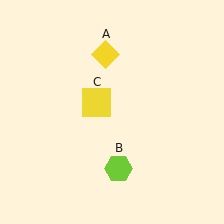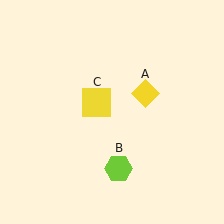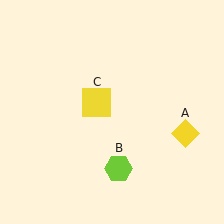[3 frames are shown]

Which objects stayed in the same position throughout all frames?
Lime hexagon (object B) and yellow square (object C) remained stationary.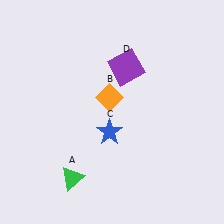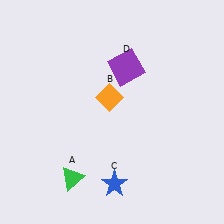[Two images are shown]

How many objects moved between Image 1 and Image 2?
1 object moved between the two images.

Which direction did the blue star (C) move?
The blue star (C) moved down.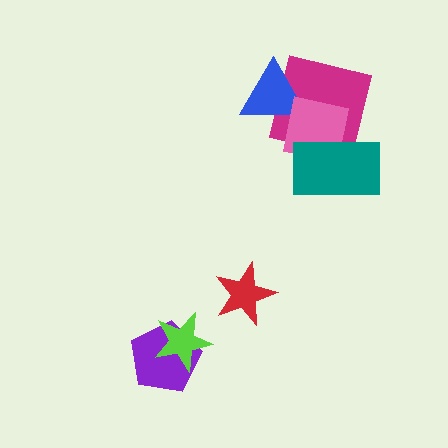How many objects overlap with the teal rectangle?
2 objects overlap with the teal rectangle.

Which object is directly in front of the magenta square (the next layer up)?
The blue triangle is directly in front of the magenta square.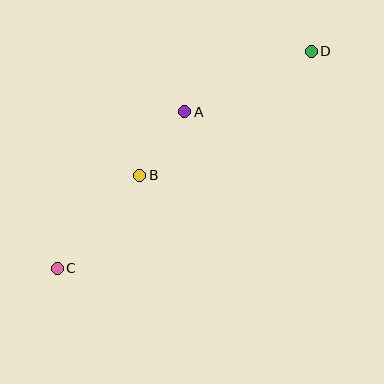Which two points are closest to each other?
Points A and B are closest to each other.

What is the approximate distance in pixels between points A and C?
The distance between A and C is approximately 202 pixels.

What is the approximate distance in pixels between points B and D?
The distance between B and D is approximately 211 pixels.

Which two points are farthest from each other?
Points C and D are farthest from each other.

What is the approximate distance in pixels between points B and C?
The distance between B and C is approximately 125 pixels.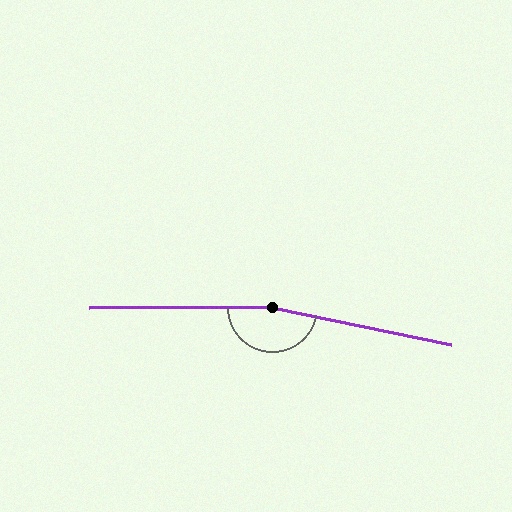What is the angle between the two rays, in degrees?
Approximately 168 degrees.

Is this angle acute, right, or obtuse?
It is obtuse.